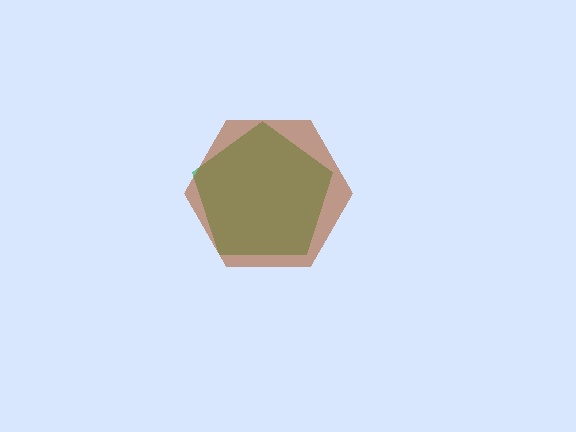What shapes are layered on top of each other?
The layered shapes are: a green pentagon, a brown hexagon.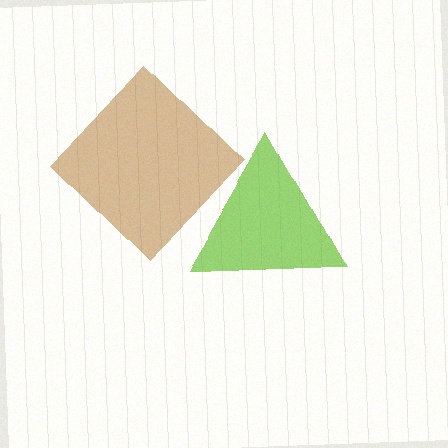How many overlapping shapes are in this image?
There are 2 overlapping shapes in the image.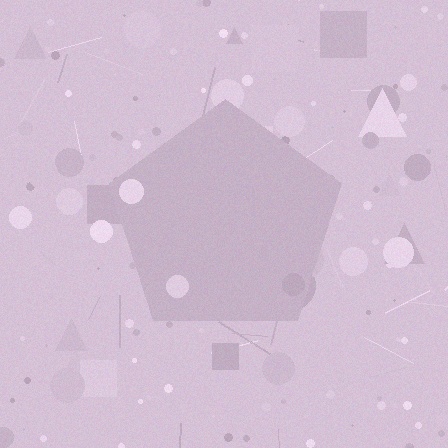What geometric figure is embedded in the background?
A pentagon is embedded in the background.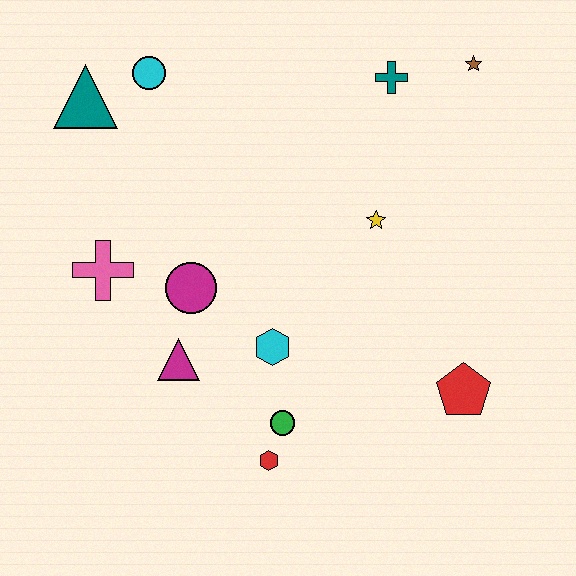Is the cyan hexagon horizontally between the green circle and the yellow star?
No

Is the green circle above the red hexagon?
Yes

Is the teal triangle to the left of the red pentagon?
Yes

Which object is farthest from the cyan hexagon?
The brown star is farthest from the cyan hexagon.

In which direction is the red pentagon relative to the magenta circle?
The red pentagon is to the right of the magenta circle.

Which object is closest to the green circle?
The red hexagon is closest to the green circle.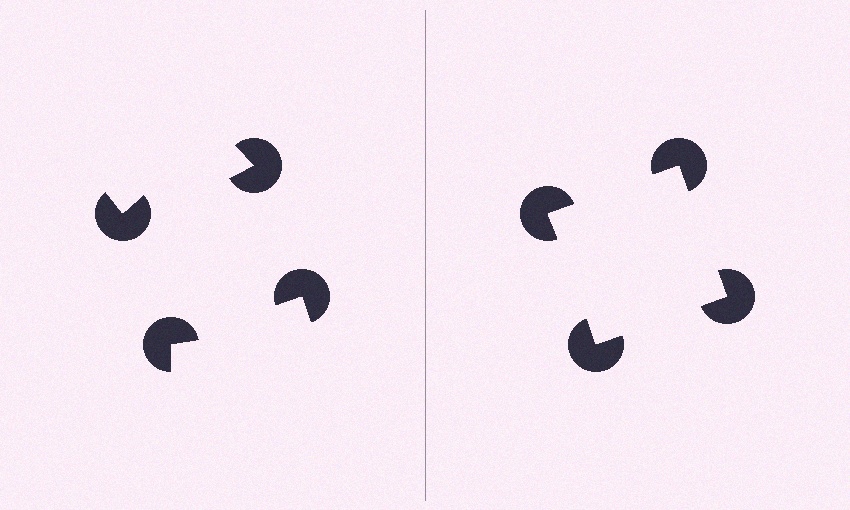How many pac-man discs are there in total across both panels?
8 — 4 on each side.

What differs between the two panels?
The pac-man discs are positioned identically on both sides; only the wedge orientations differ. On the right they align to a square; on the left they are misaligned.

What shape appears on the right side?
An illusory square.